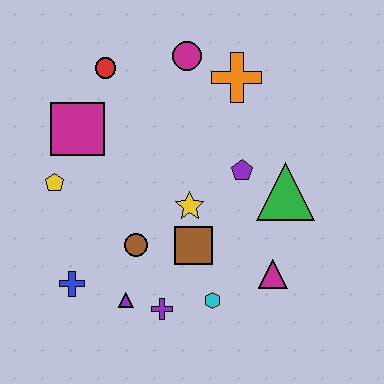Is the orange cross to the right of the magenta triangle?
No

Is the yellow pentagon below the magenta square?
Yes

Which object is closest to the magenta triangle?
The cyan hexagon is closest to the magenta triangle.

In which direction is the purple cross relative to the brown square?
The purple cross is below the brown square.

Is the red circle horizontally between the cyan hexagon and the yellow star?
No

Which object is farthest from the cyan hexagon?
The red circle is farthest from the cyan hexagon.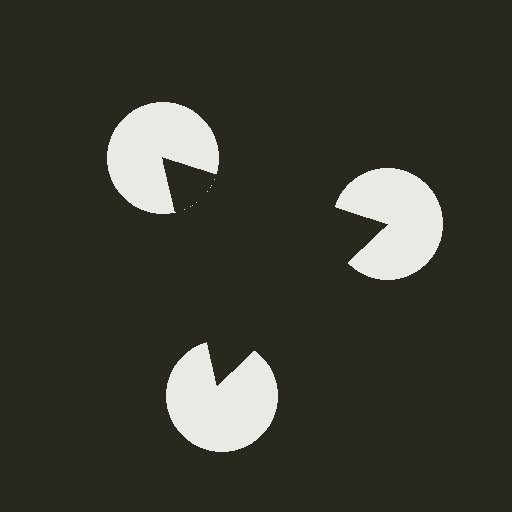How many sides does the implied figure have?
3 sides.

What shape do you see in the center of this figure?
An illusory triangle — its edges are inferred from the aligned wedge cuts in the pac-man discs, not physically drawn.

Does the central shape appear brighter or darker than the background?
It typically appears slightly darker than the background, even though no actual brightness change is drawn.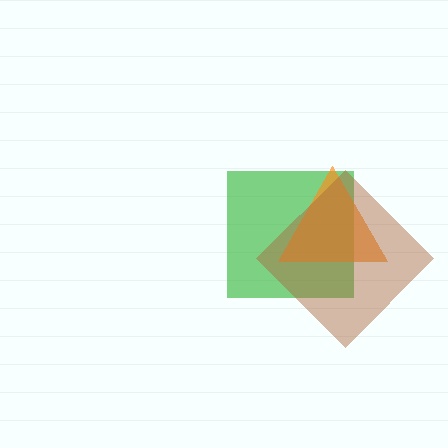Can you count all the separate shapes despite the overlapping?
Yes, there are 3 separate shapes.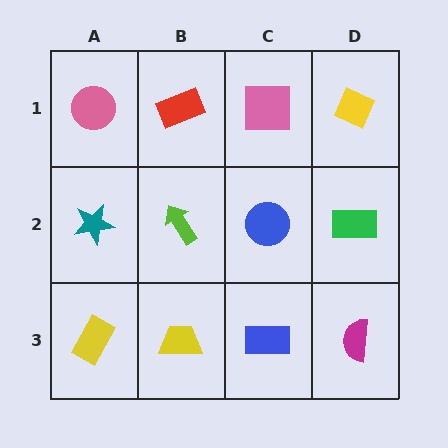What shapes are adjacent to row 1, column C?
A blue circle (row 2, column C), a red rectangle (row 1, column B), a yellow diamond (row 1, column D).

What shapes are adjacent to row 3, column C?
A blue circle (row 2, column C), a yellow trapezoid (row 3, column B), a magenta semicircle (row 3, column D).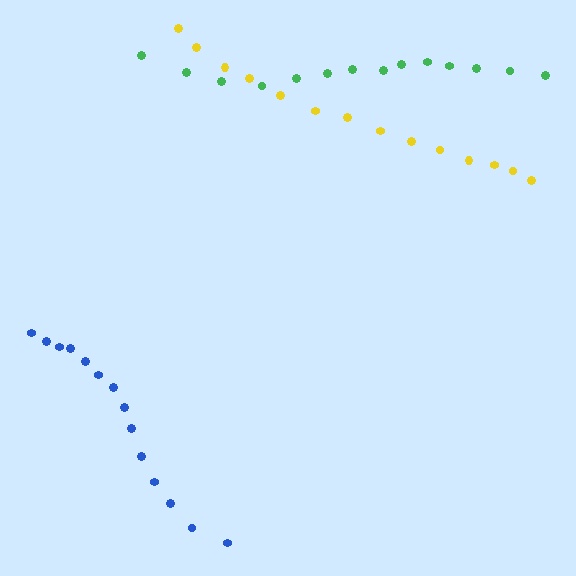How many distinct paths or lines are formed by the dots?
There are 3 distinct paths.